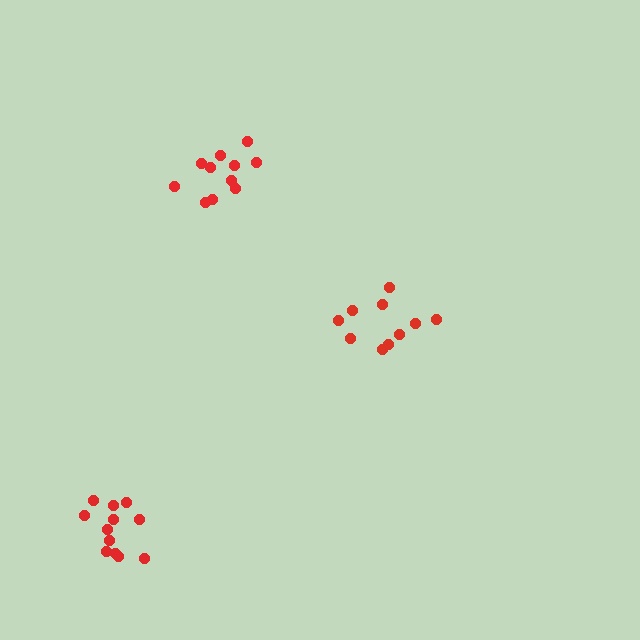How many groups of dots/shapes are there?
There are 3 groups.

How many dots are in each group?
Group 1: 10 dots, Group 2: 11 dots, Group 3: 12 dots (33 total).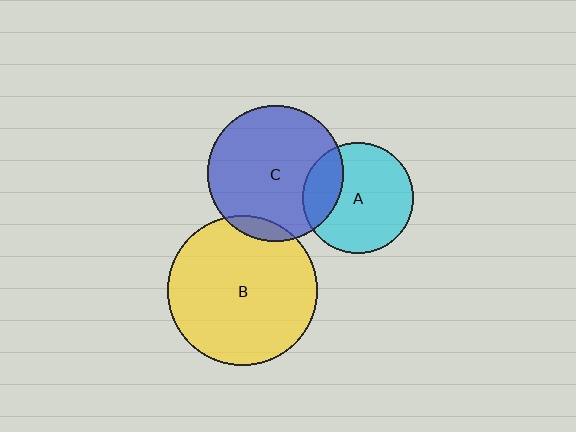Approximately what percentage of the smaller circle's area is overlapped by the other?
Approximately 10%.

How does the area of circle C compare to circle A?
Approximately 1.5 times.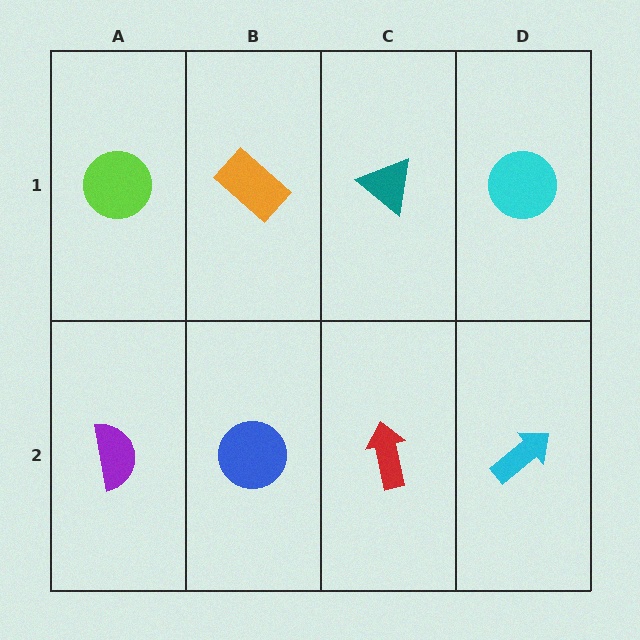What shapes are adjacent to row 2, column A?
A lime circle (row 1, column A), a blue circle (row 2, column B).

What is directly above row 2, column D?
A cyan circle.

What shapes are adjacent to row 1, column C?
A red arrow (row 2, column C), an orange rectangle (row 1, column B), a cyan circle (row 1, column D).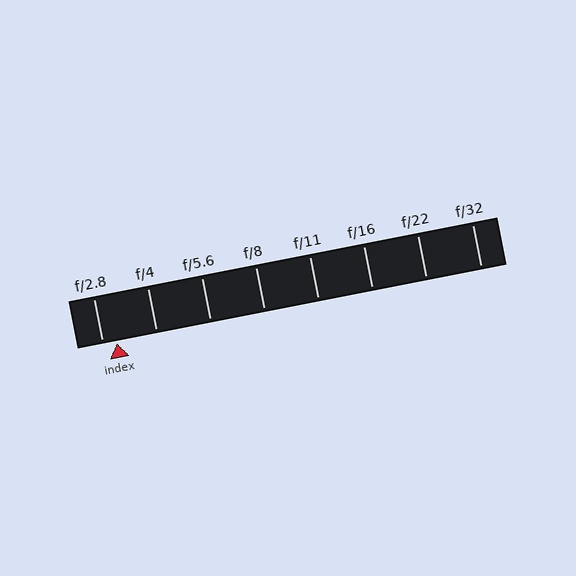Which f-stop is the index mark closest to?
The index mark is closest to f/2.8.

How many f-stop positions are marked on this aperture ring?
There are 8 f-stop positions marked.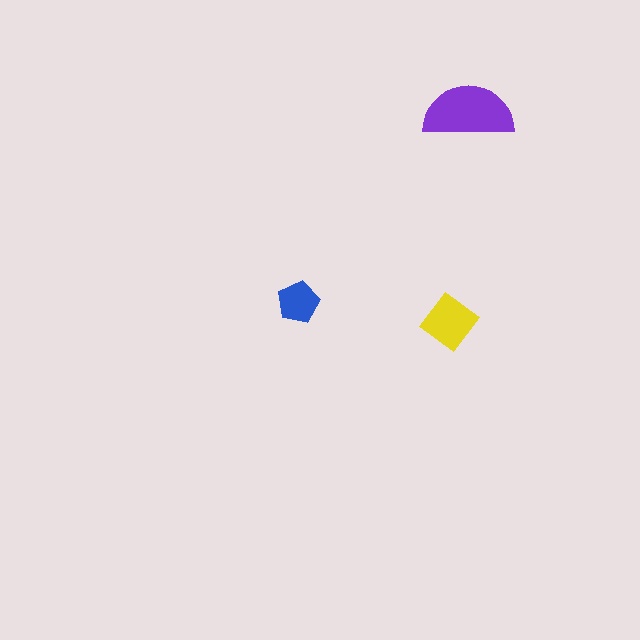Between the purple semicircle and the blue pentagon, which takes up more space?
The purple semicircle.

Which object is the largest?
The purple semicircle.